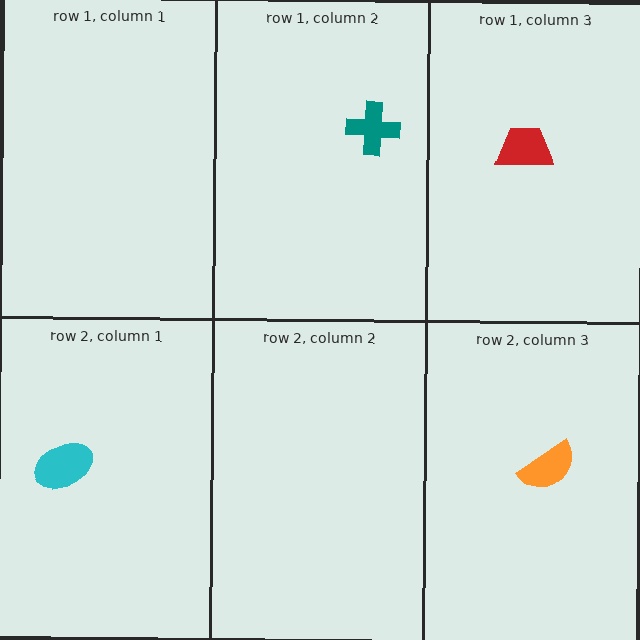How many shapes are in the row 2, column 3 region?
1.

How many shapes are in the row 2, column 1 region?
1.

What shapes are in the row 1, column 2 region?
The teal cross.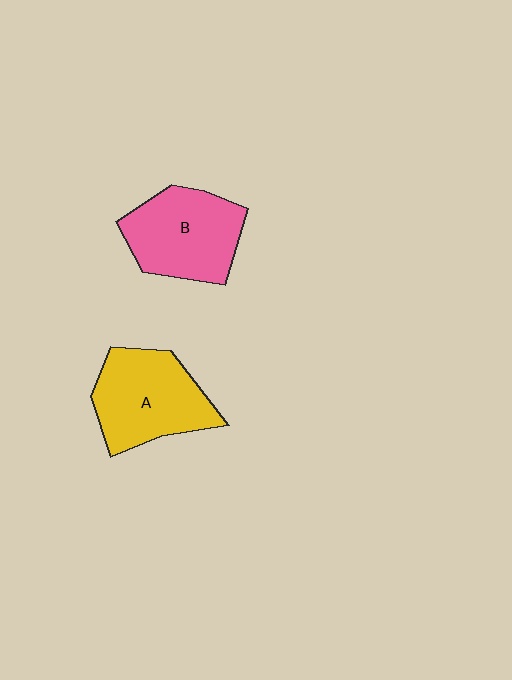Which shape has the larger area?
Shape A (yellow).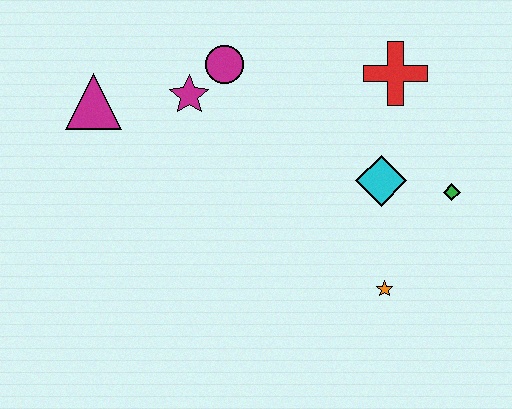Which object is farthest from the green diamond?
The magenta triangle is farthest from the green diamond.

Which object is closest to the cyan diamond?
The green diamond is closest to the cyan diamond.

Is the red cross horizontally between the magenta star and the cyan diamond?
No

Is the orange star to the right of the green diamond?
No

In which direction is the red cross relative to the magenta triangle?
The red cross is to the right of the magenta triangle.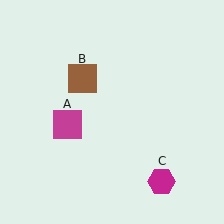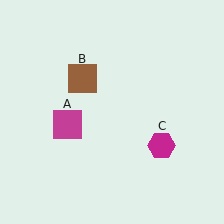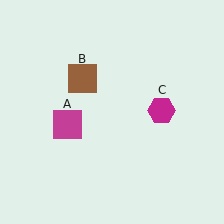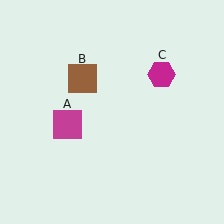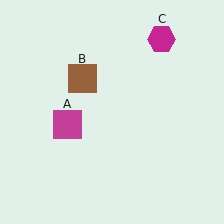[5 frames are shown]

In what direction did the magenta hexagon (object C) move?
The magenta hexagon (object C) moved up.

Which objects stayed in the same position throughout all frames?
Magenta square (object A) and brown square (object B) remained stationary.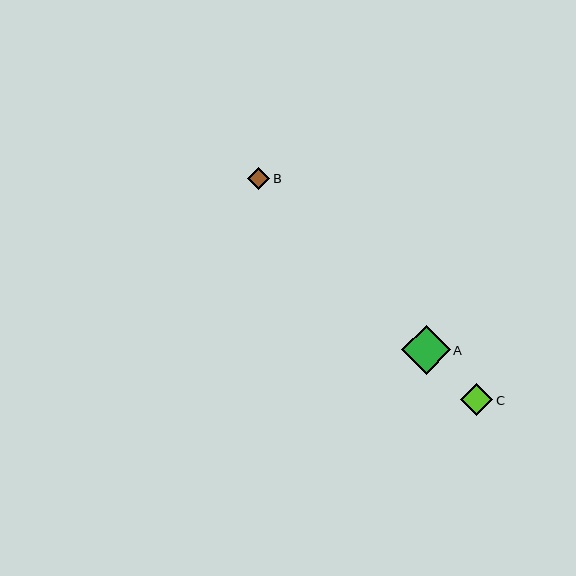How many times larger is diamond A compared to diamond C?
Diamond A is approximately 1.5 times the size of diamond C.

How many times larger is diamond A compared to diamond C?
Diamond A is approximately 1.5 times the size of diamond C.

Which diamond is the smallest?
Diamond B is the smallest with a size of approximately 22 pixels.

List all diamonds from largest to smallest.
From largest to smallest: A, C, B.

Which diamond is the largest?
Diamond A is the largest with a size of approximately 49 pixels.